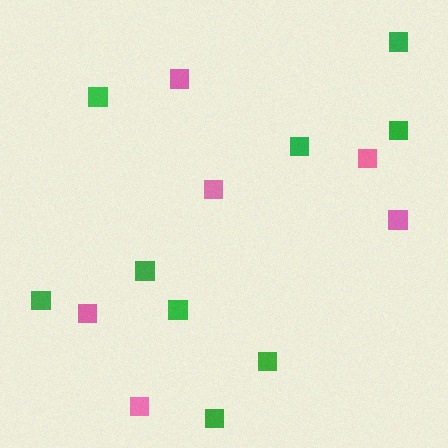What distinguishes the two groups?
There are 2 groups: one group of green squares (9) and one group of pink squares (6).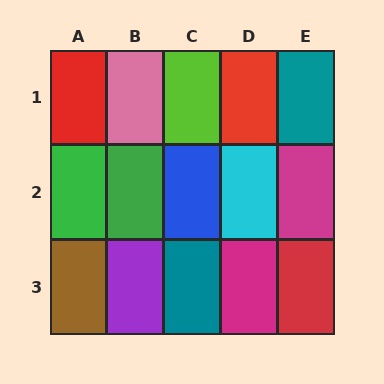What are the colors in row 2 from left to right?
Green, green, blue, cyan, magenta.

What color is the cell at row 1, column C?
Lime.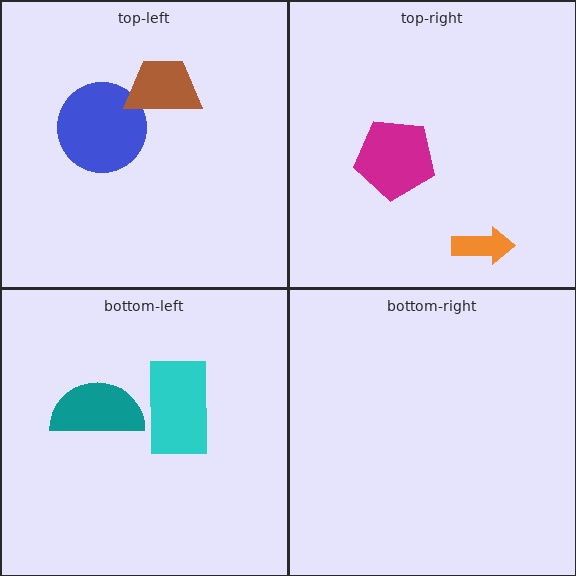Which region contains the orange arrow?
The top-right region.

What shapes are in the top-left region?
The blue circle, the brown trapezoid.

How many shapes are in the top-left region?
2.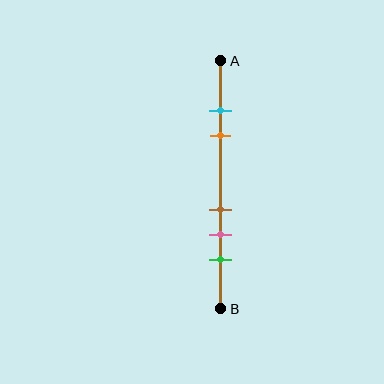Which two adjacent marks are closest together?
The cyan and orange marks are the closest adjacent pair.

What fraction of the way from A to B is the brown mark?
The brown mark is approximately 60% (0.6) of the way from A to B.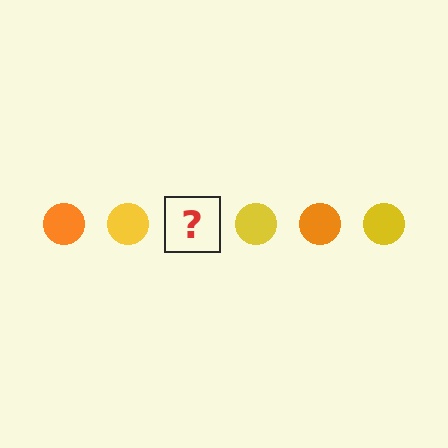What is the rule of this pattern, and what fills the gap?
The rule is that the pattern cycles through orange, yellow circles. The gap should be filled with an orange circle.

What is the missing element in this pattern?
The missing element is an orange circle.